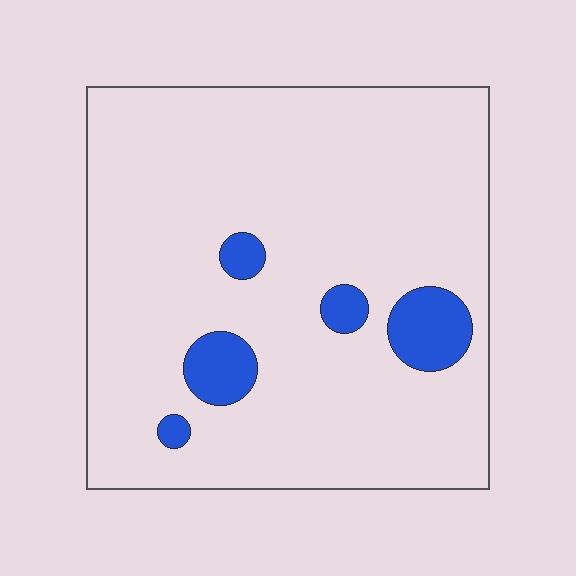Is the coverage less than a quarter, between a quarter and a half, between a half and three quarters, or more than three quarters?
Less than a quarter.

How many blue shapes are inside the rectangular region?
5.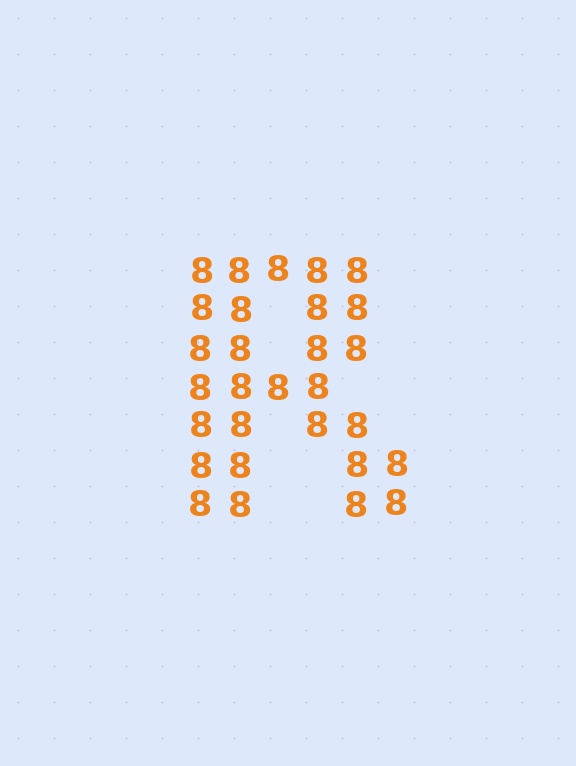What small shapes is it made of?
It is made of small digit 8's.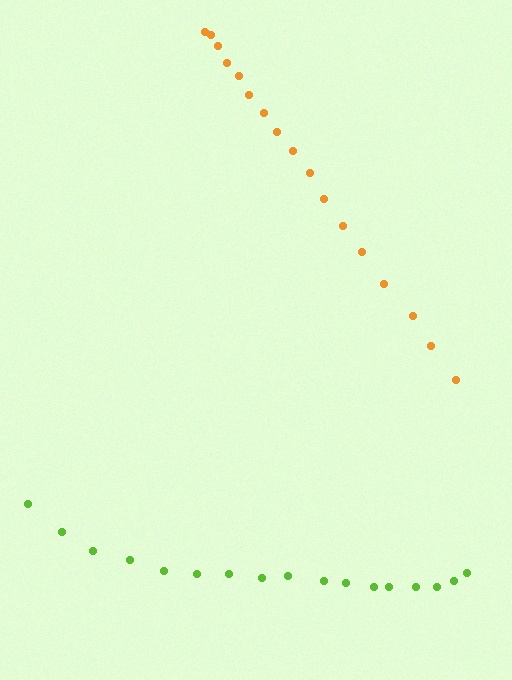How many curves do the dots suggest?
There are 2 distinct paths.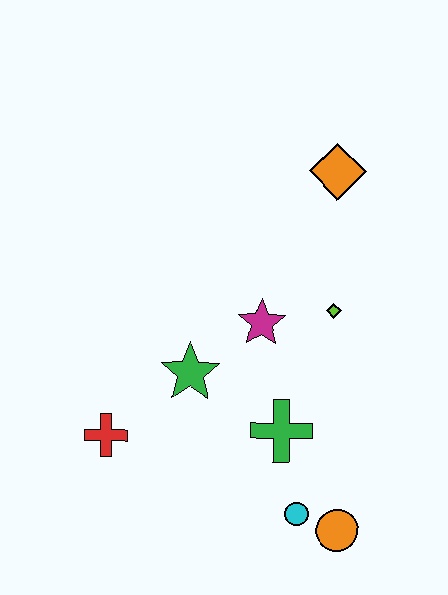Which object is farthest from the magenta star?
The orange circle is farthest from the magenta star.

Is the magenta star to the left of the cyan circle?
Yes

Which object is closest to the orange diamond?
The lime diamond is closest to the orange diamond.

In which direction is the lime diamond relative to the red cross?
The lime diamond is to the right of the red cross.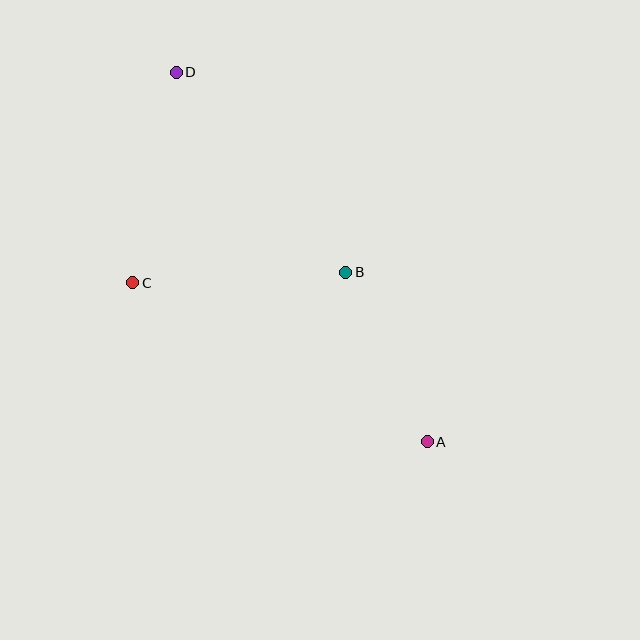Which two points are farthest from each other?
Points A and D are farthest from each other.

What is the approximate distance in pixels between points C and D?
The distance between C and D is approximately 215 pixels.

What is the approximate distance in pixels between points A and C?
The distance between A and C is approximately 334 pixels.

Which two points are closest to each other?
Points A and B are closest to each other.